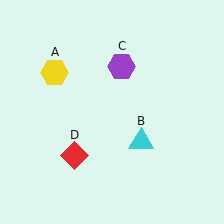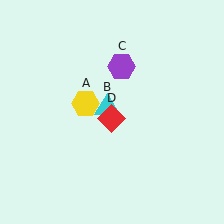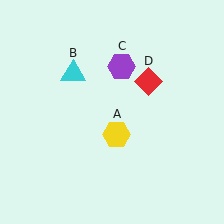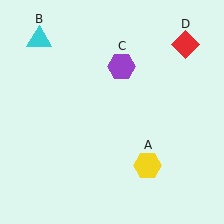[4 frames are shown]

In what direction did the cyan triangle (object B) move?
The cyan triangle (object B) moved up and to the left.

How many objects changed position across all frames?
3 objects changed position: yellow hexagon (object A), cyan triangle (object B), red diamond (object D).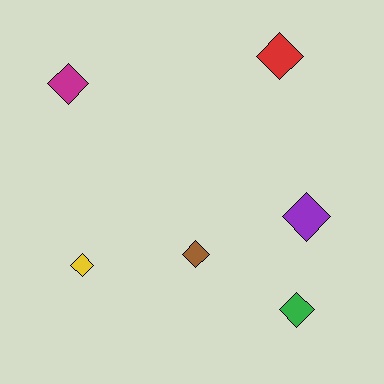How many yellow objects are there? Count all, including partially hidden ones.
There is 1 yellow object.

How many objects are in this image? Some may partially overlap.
There are 6 objects.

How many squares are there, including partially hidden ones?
There are no squares.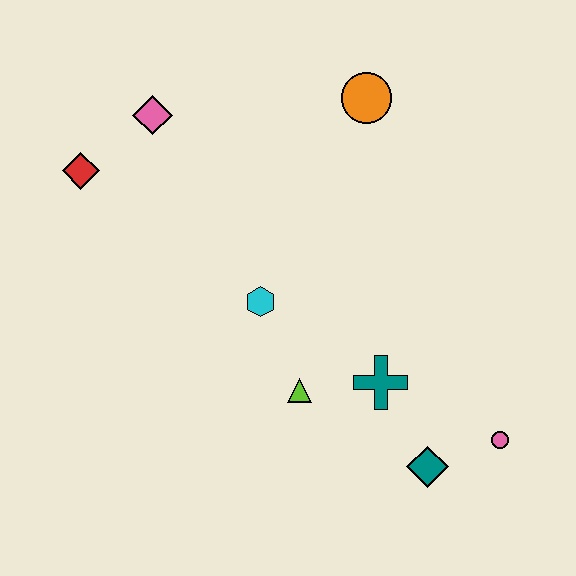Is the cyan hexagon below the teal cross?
No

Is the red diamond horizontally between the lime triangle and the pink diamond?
No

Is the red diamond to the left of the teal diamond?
Yes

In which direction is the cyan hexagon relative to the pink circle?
The cyan hexagon is to the left of the pink circle.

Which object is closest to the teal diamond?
The pink circle is closest to the teal diamond.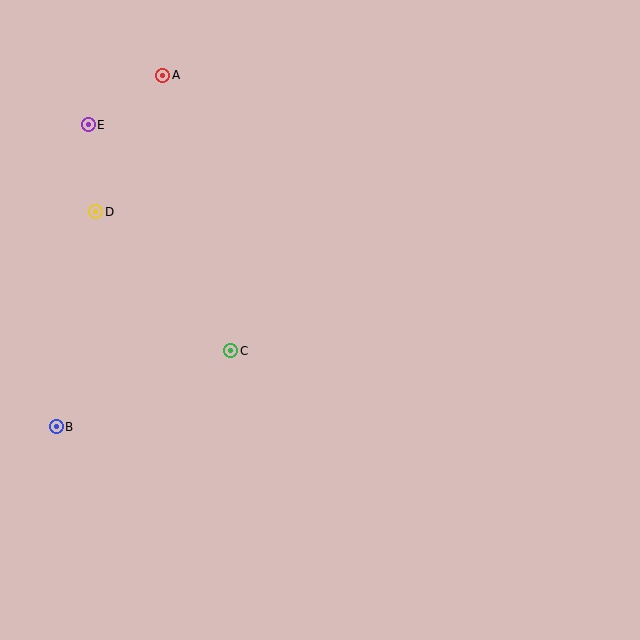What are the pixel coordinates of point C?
Point C is at (231, 351).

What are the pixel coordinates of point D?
Point D is at (96, 212).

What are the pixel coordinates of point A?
Point A is at (163, 75).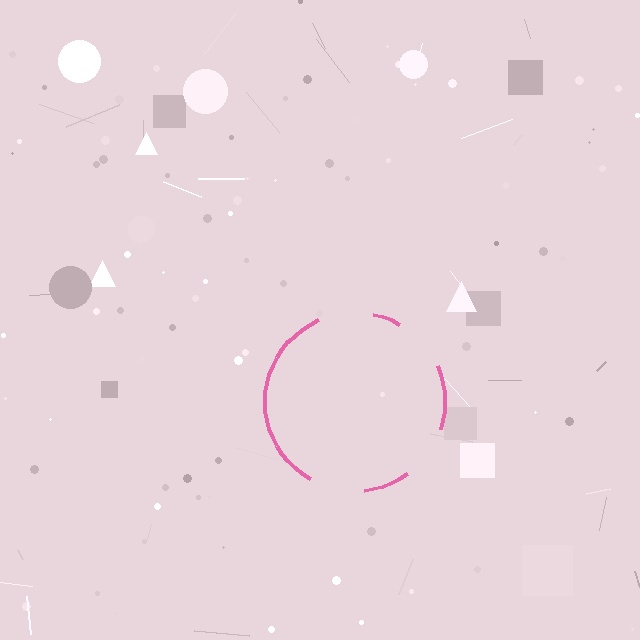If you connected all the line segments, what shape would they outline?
They would outline a circle.